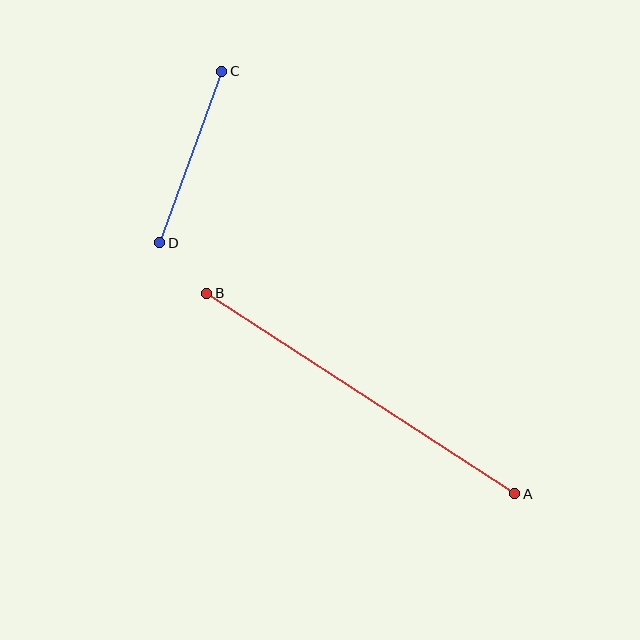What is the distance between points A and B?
The distance is approximately 367 pixels.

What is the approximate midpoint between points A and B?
The midpoint is at approximately (361, 393) pixels.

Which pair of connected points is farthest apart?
Points A and B are farthest apart.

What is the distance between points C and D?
The distance is approximately 182 pixels.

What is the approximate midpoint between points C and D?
The midpoint is at approximately (191, 157) pixels.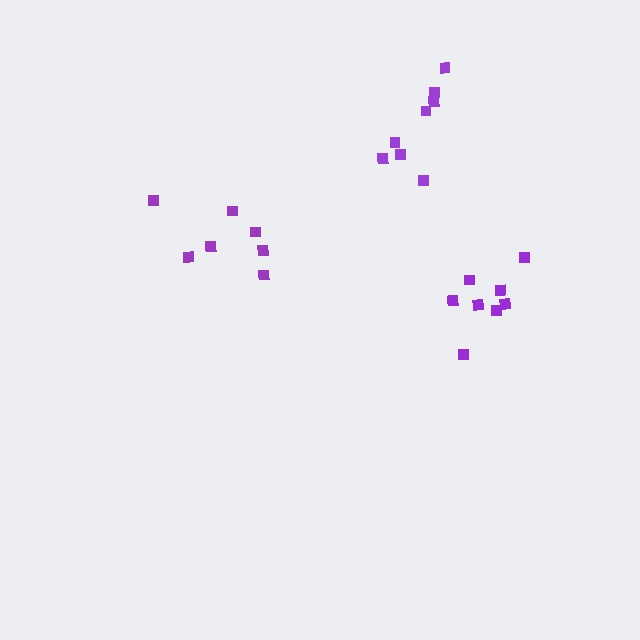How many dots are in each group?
Group 1: 7 dots, Group 2: 8 dots, Group 3: 8 dots (23 total).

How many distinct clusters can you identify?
There are 3 distinct clusters.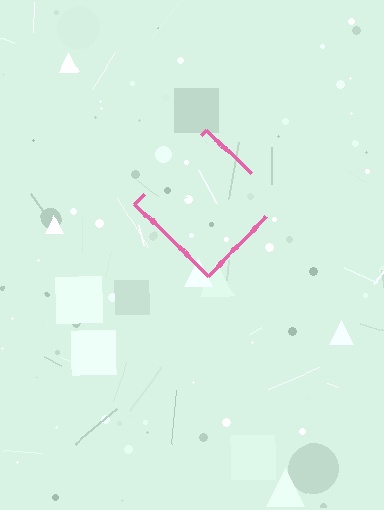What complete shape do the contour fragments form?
The contour fragments form a diamond.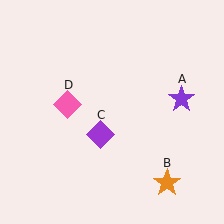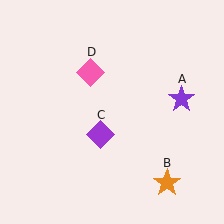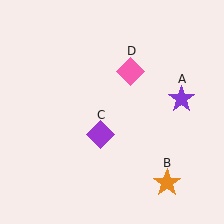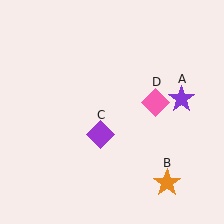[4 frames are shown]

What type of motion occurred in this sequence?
The pink diamond (object D) rotated clockwise around the center of the scene.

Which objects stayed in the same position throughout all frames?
Purple star (object A) and orange star (object B) and purple diamond (object C) remained stationary.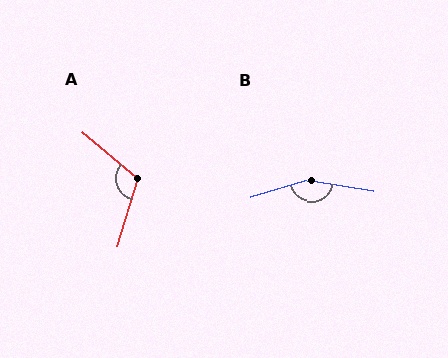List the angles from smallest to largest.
A (113°), B (154°).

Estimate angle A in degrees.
Approximately 113 degrees.